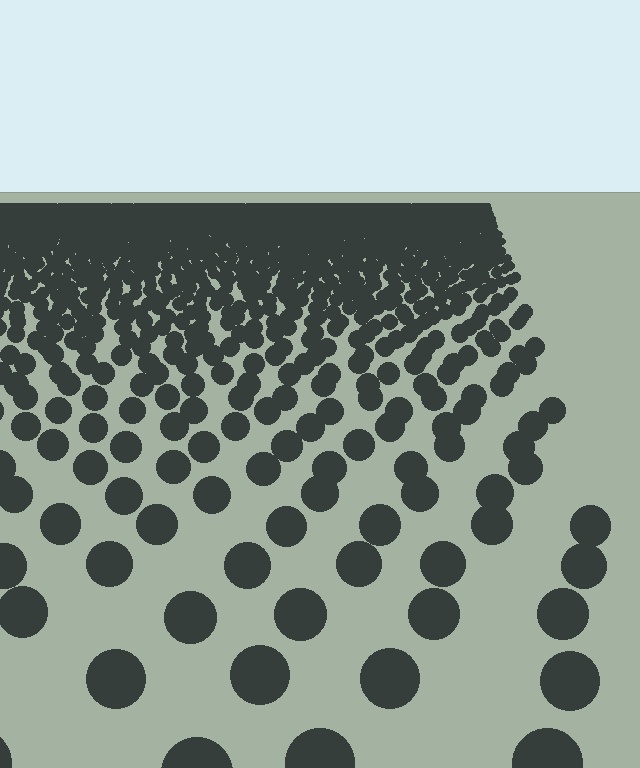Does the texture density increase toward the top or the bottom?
Density increases toward the top.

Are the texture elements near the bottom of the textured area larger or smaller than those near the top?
Larger. Near the bottom, elements are closer to the viewer and appear at a bigger on-screen size.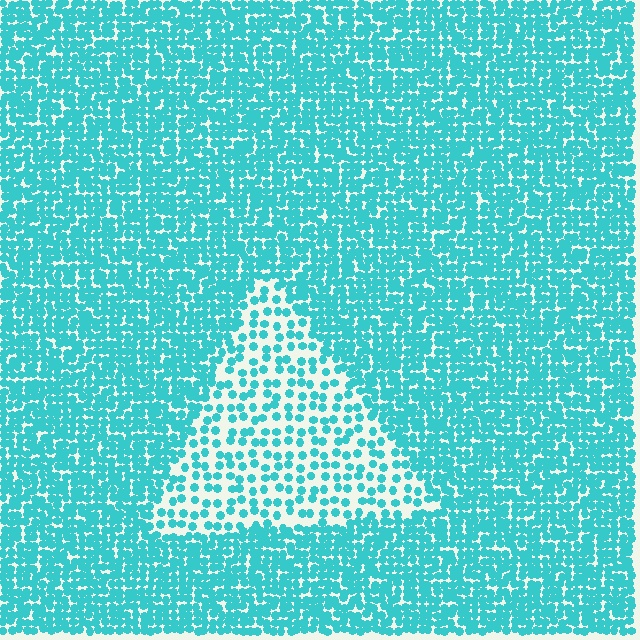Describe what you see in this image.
The image contains small cyan elements arranged at two different densities. A triangle-shaped region is visible where the elements are less densely packed than the surrounding area.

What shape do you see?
I see a triangle.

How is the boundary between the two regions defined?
The boundary is defined by a change in element density (approximately 2.3x ratio). All elements are the same color, size, and shape.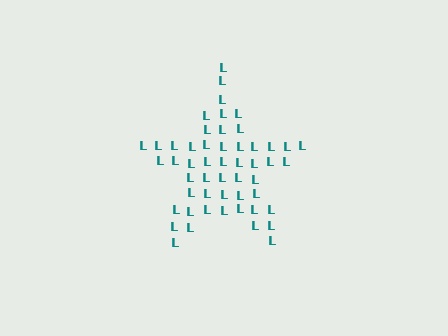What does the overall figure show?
The overall figure shows a star.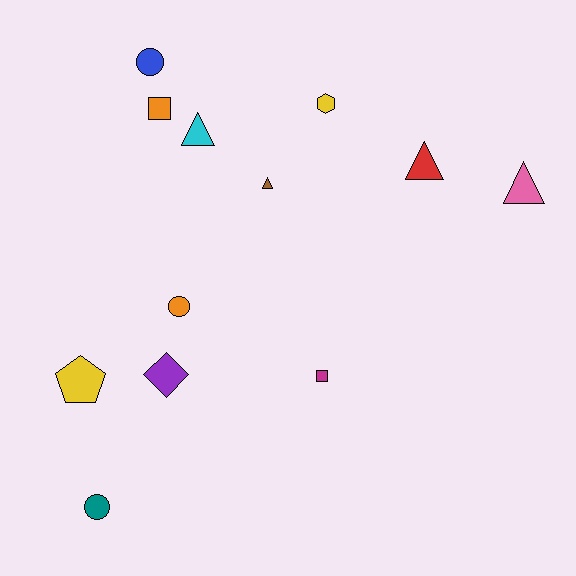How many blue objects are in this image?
There is 1 blue object.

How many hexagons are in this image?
There is 1 hexagon.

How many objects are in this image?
There are 12 objects.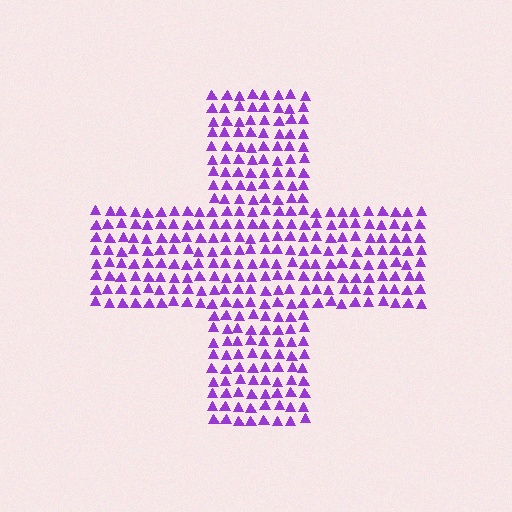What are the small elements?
The small elements are triangles.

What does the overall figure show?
The overall figure shows a cross.